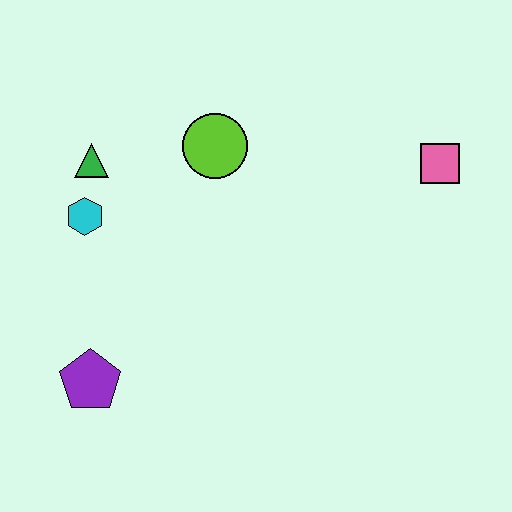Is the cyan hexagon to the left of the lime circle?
Yes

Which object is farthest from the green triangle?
The pink square is farthest from the green triangle.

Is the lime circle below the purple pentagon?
No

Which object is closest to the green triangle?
The cyan hexagon is closest to the green triangle.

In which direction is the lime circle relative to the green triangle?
The lime circle is to the right of the green triangle.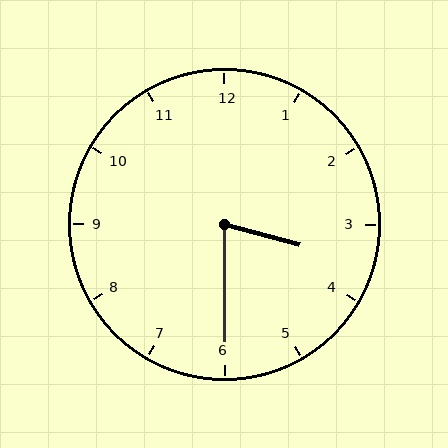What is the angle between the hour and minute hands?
Approximately 75 degrees.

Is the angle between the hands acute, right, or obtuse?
It is acute.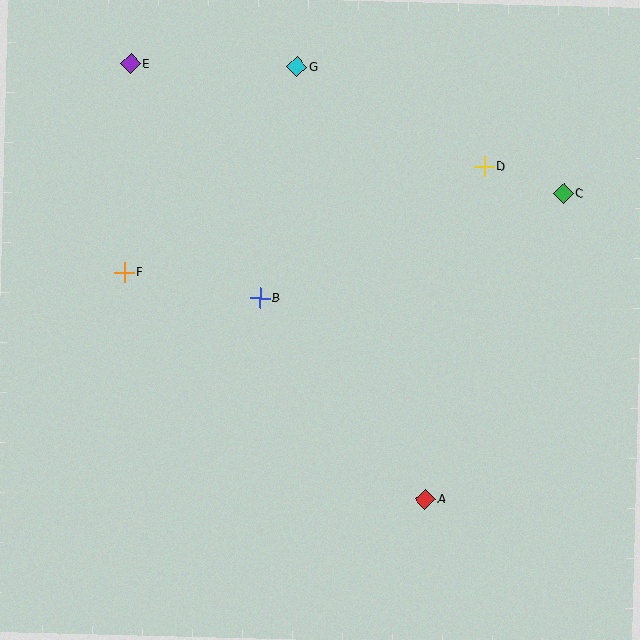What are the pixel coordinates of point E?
Point E is at (131, 63).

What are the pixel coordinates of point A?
Point A is at (425, 499).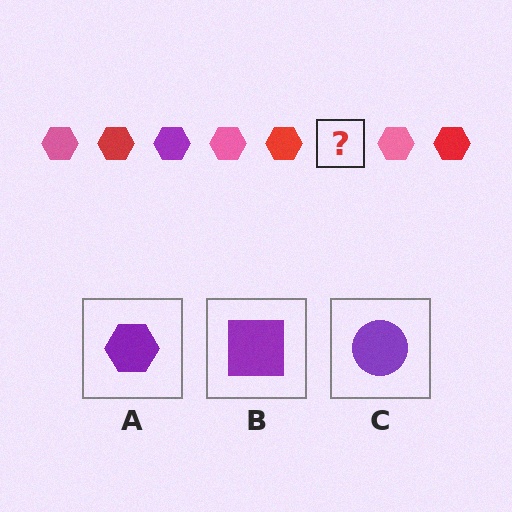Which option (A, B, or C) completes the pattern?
A.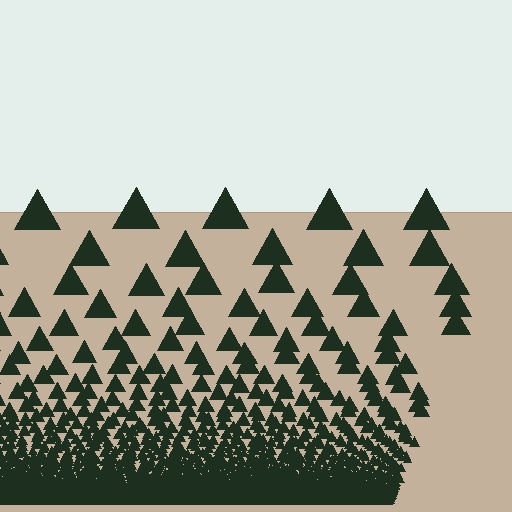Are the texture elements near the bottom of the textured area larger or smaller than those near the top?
Smaller. The gradient is inverted — elements near the bottom are smaller and denser.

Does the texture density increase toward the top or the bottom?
Density increases toward the bottom.